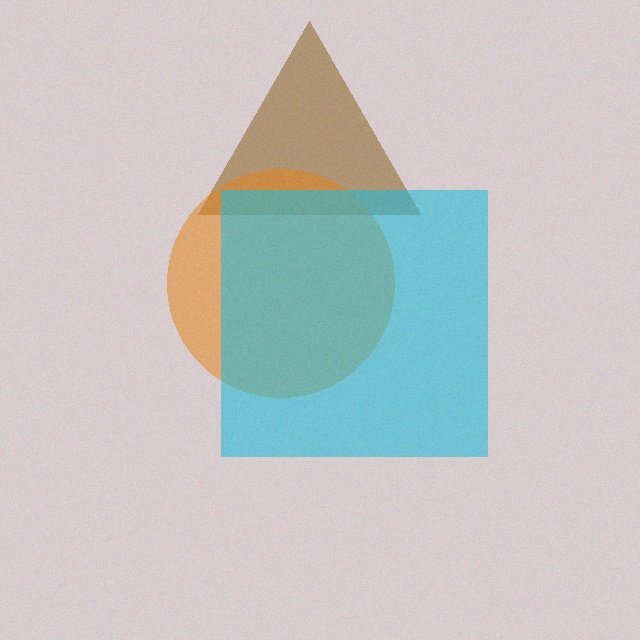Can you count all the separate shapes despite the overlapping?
Yes, there are 3 separate shapes.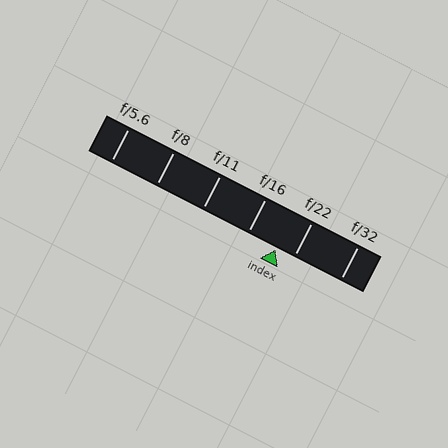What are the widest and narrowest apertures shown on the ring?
The widest aperture shown is f/5.6 and the narrowest is f/32.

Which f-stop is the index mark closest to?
The index mark is closest to f/22.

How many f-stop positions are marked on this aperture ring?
There are 6 f-stop positions marked.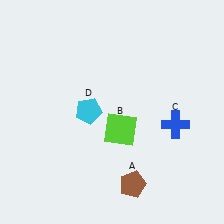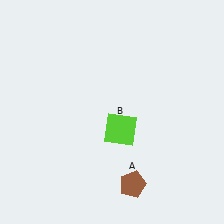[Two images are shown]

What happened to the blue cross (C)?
The blue cross (C) was removed in Image 2. It was in the bottom-right area of Image 1.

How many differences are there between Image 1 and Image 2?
There are 2 differences between the two images.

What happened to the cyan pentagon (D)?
The cyan pentagon (D) was removed in Image 2. It was in the top-left area of Image 1.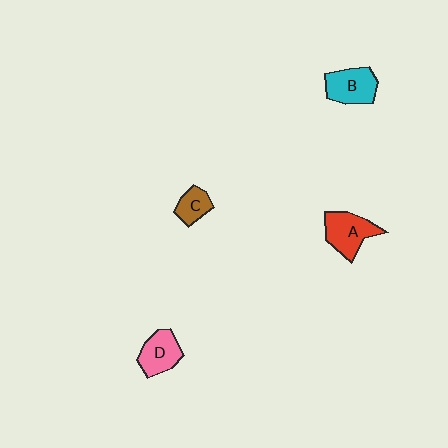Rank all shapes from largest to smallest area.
From largest to smallest: A (red), B (cyan), D (pink), C (brown).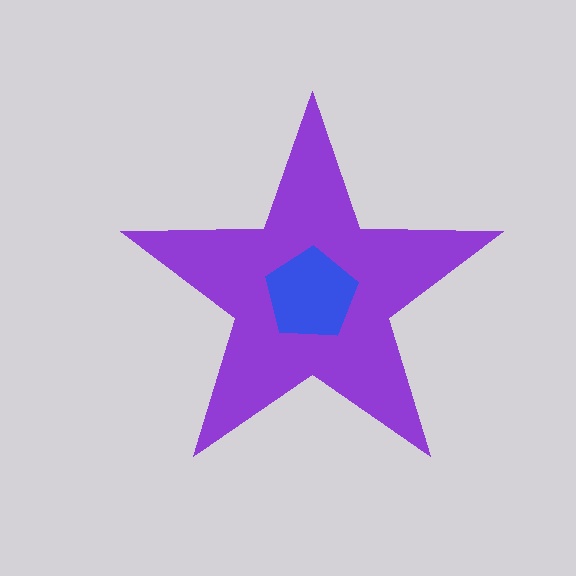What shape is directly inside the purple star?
The blue pentagon.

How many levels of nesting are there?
2.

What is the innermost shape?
The blue pentagon.